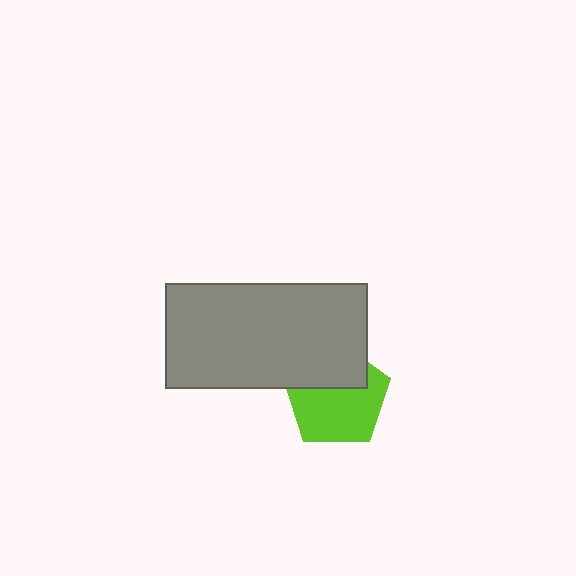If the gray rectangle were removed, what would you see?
You would see the complete lime pentagon.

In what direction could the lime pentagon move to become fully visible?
The lime pentagon could move down. That would shift it out from behind the gray rectangle entirely.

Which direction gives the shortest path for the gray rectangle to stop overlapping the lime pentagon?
Moving up gives the shortest separation.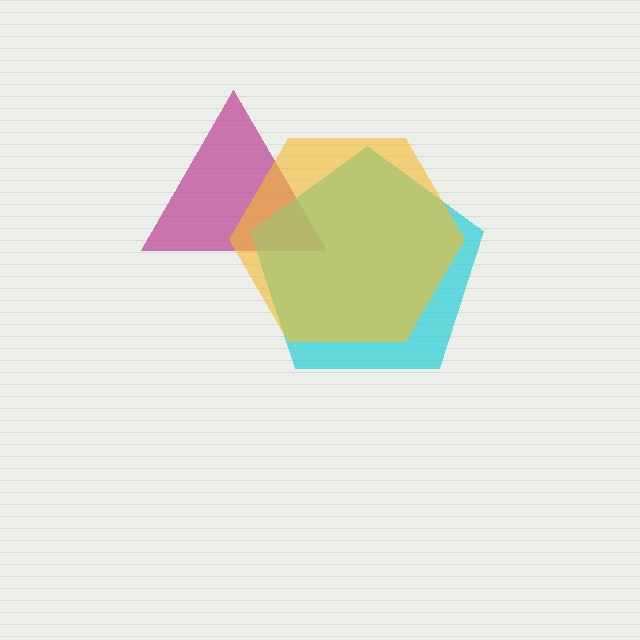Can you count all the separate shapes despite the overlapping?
Yes, there are 3 separate shapes.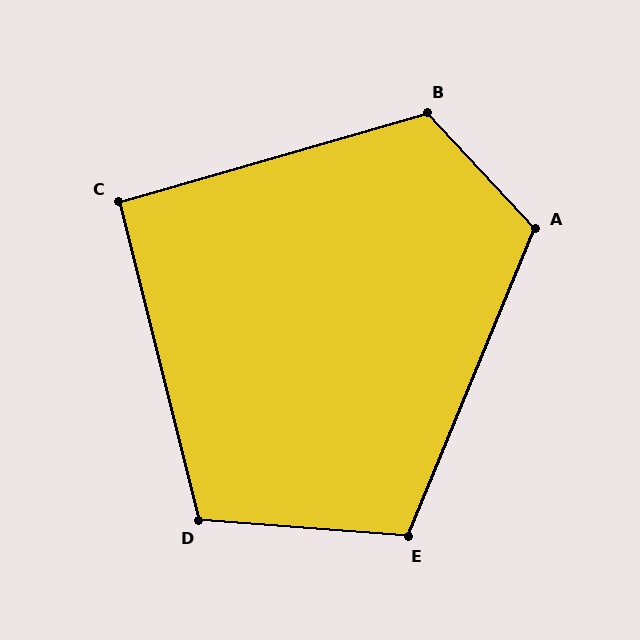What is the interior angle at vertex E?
Approximately 108 degrees (obtuse).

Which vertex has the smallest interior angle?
C, at approximately 92 degrees.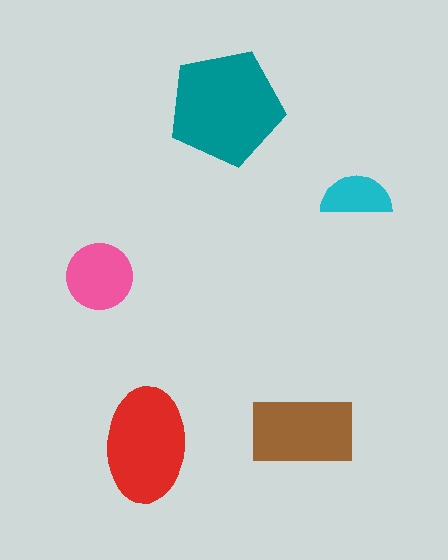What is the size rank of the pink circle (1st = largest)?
4th.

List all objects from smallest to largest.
The cyan semicircle, the pink circle, the brown rectangle, the red ellipse, the teal pentagon.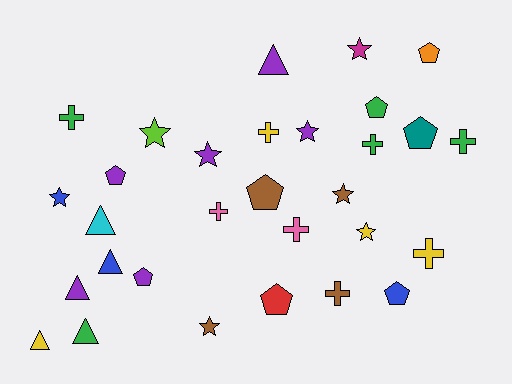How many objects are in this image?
There are 30 objects.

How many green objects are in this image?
There are 5 green objects.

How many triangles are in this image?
There are 6 triangles.